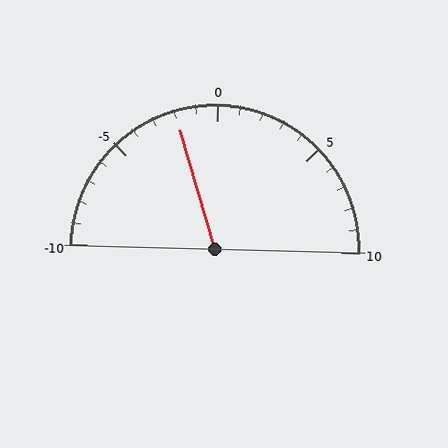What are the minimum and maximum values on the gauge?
The gauge ranges from -10 to 10.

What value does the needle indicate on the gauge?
The needle indicates approximately -2.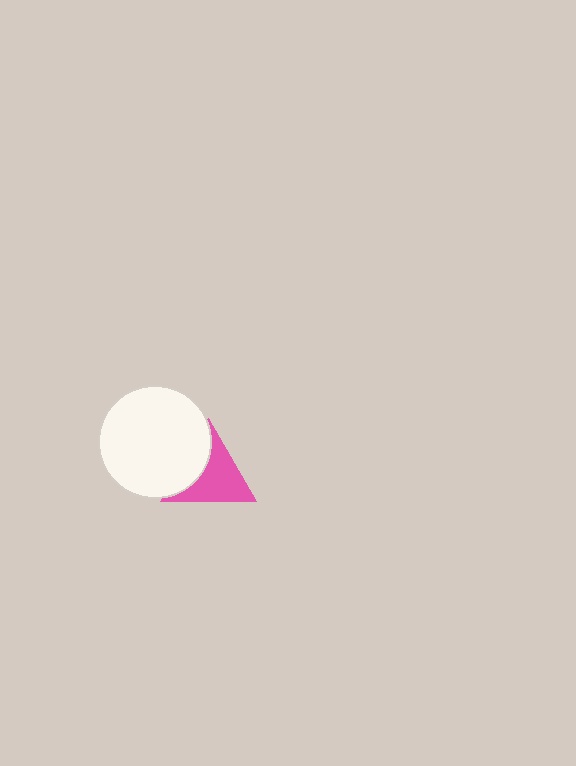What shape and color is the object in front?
The object in front is a white circle.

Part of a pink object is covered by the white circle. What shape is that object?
It is a triangle.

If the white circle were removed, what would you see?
You would see the complete pink triangle.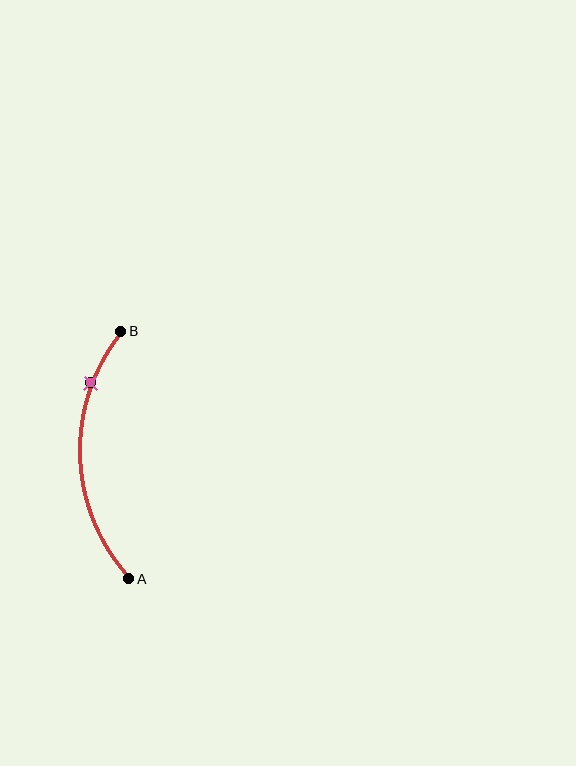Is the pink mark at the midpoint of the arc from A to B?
No. The pink mark lies on the arc but is closer to endpoint B. The arc midpoint would be at the point on the curve equidistant along the arc from both A and B.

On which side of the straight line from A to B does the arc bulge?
The arc bulges to the left of the straight line connecting A and B.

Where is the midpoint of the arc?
The arc midpoint is the point on the curve farthest from the straight line joining A and B. It sits to the left of that line.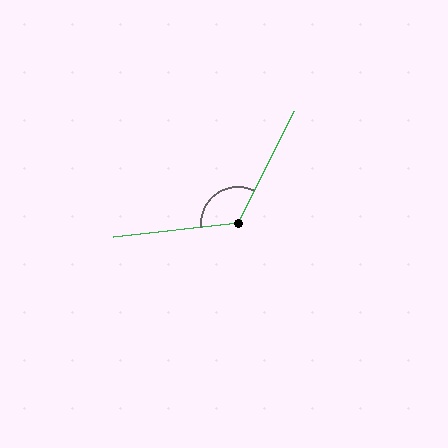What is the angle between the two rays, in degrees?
Approximately 123 degrees.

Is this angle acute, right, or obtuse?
It is obtuse.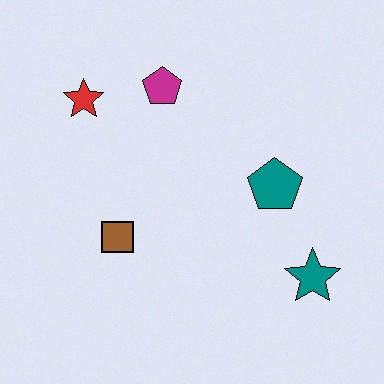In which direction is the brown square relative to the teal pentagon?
The brown square is to the left of the teal pentagon.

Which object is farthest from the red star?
The teal star is farthest from the red star.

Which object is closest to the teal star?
The teal pentagon is closest to the teal star.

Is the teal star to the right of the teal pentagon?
Yes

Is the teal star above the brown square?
No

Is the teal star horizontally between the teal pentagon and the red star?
No